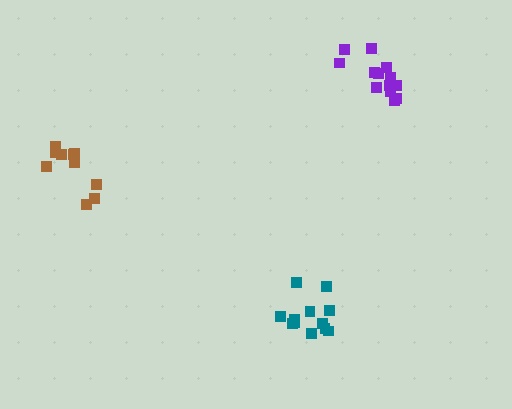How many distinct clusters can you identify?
There are 3 distinct clusters.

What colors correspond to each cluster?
The clusters are colored: purple, brown, teal.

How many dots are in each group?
Group 1: 13 dots, Group 2: 10 dots, Group 3: 12 dots (35 total).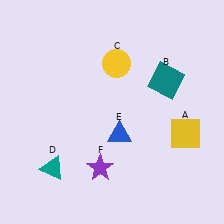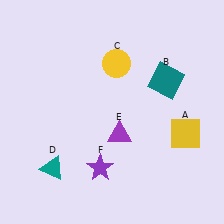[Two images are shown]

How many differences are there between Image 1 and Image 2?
There is 1 difference between the two images.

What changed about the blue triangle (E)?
In Image 1, E is blue. In Image 2, it changed to purple.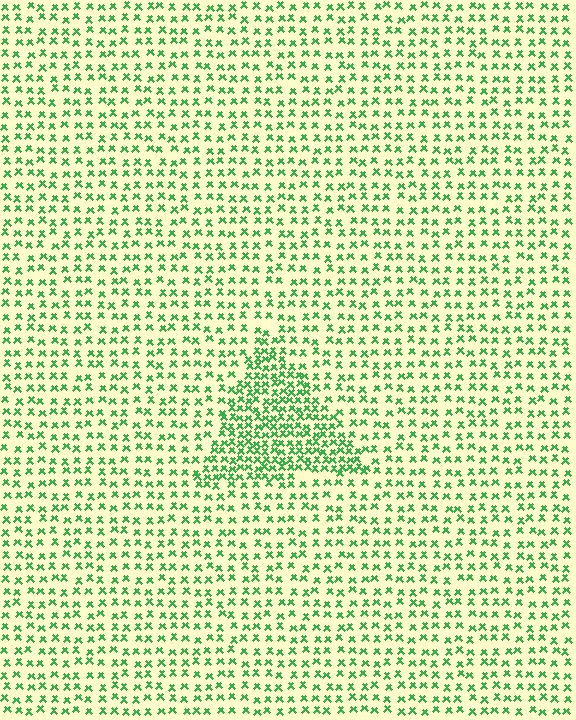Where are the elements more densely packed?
The elements are more densely packed inside the triangle boundary.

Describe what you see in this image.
The image contains small green elements arranged at two different densities. A triangle-shaped region is visible where the elements are more densely packed than the surrounding area.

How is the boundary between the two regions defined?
The boundary is defined by a change in element density (approximately 2.0x ratio). All elements are the same color, size, and shape.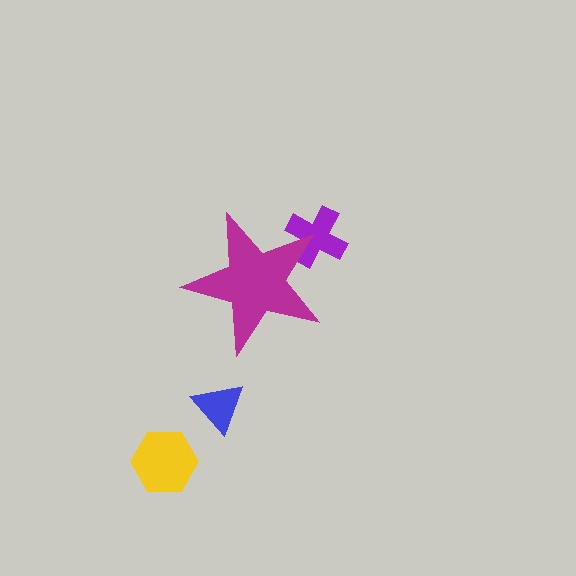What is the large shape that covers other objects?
A magenta star.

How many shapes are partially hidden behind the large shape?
1 shape is partially hidden.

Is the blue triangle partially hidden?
No, the blue triangle is fully visible.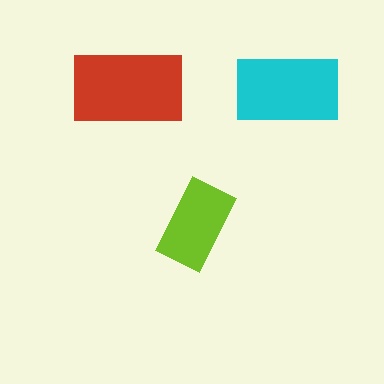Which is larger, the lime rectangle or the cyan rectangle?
The cyan one.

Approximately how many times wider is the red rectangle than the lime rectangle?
About 1.5 times wider.